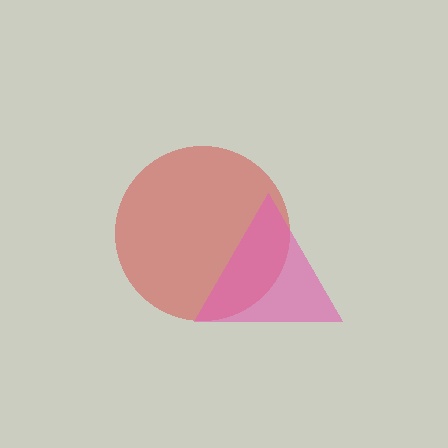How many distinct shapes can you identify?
There are 2 distinct shapes: a red circle, a pink triangle.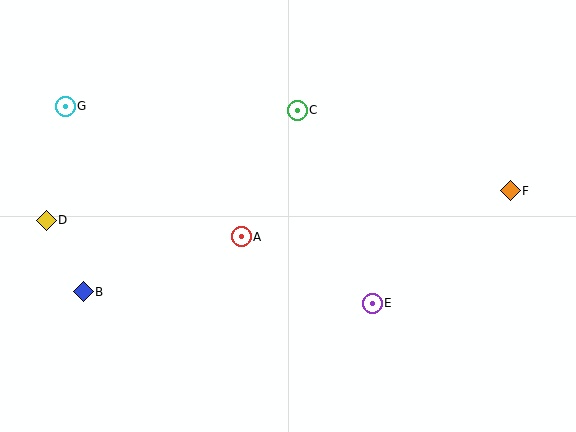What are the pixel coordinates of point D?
Point D is at (46, 220).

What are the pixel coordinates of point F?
Point F is at (510, 191).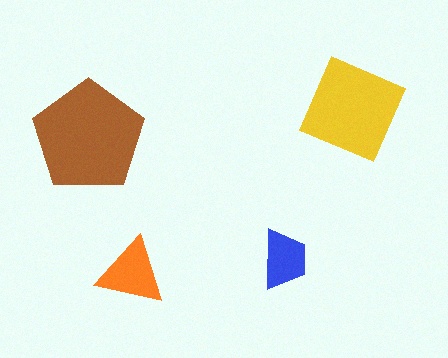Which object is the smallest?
The blue trapezoid.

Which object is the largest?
The brown pentagon.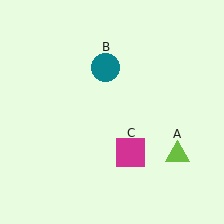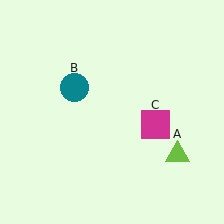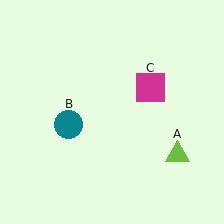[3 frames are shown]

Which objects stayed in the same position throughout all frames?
Lime triangle (object A) remained stationary.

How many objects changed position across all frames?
2 objects changed position: teal circle (object B), magenta square (object C).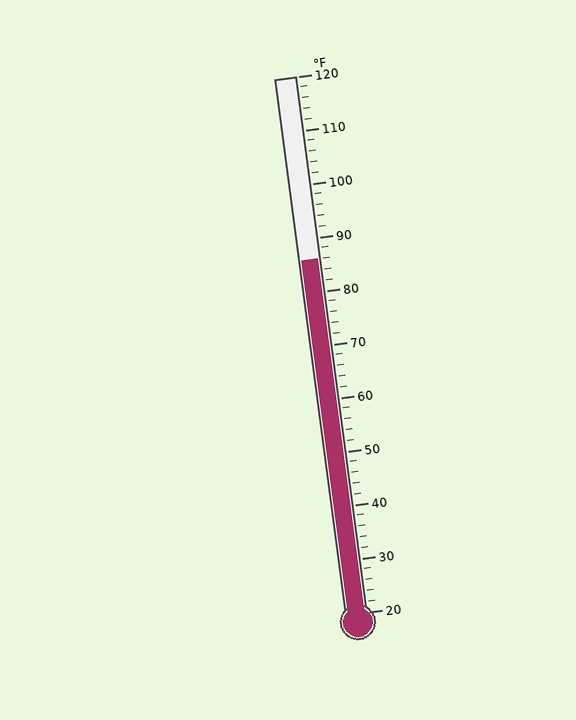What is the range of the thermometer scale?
The thermometer scale ranges from 20°F to 120°F.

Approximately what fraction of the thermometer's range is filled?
The thermometer is filled to approximately 65% of its range.